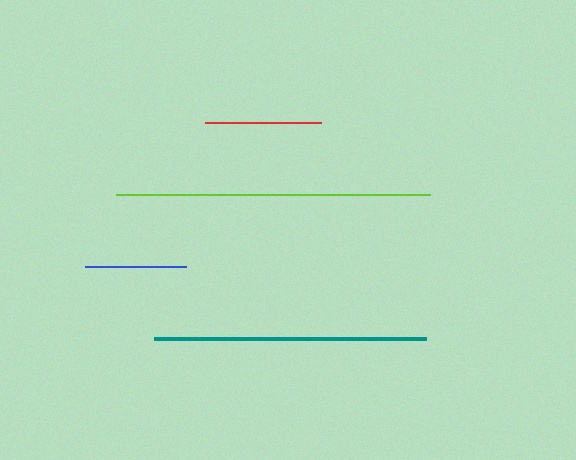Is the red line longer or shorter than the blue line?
The red line is longer than the blue line.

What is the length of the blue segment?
The blue segment is approximately 101 pixels long.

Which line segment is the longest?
The lime line is the longest at approximately 314 pixels.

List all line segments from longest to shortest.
From longest to shortest: lime, teal, red, blue.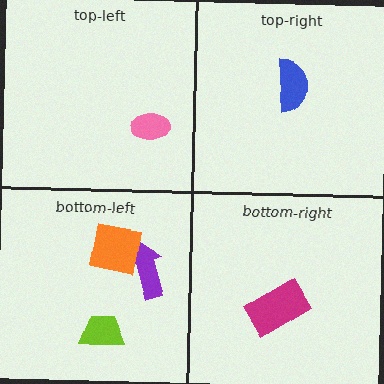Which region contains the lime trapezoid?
The bottom-left region.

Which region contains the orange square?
The bottom-left region.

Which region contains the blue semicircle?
The top-right region.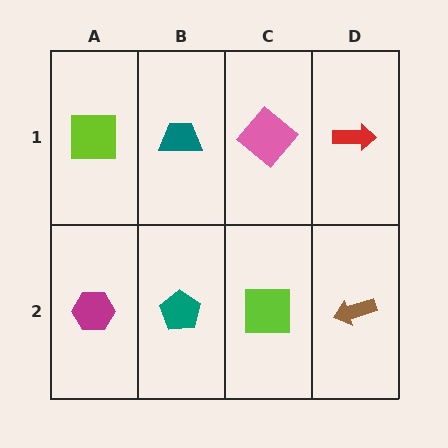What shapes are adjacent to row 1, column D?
A brown arrow (row 2, column D), a pink diamond (row 1, column C).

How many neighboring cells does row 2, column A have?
2.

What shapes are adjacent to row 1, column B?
A teal pentagon (row 2, column B), a lime square (row 1, column A), a pink diamond (row 1, column C).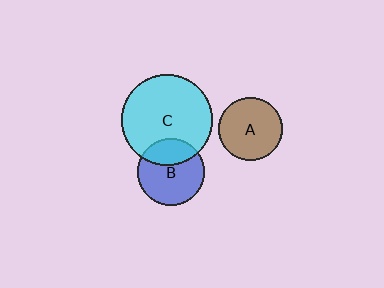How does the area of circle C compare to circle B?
Approximately 1.9 times.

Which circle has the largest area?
Circle C (cyan).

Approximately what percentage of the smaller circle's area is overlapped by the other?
Approximately 30%.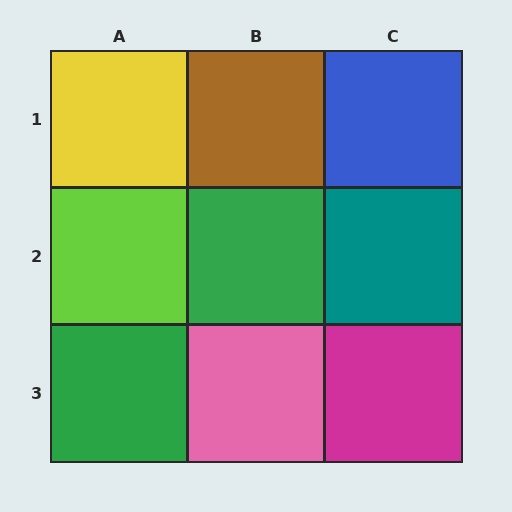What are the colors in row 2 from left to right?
Lime, green, teal.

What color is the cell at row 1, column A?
Yellow.